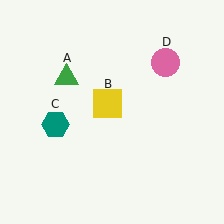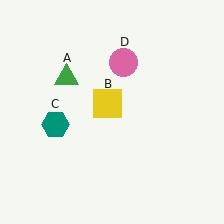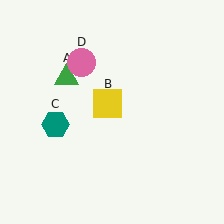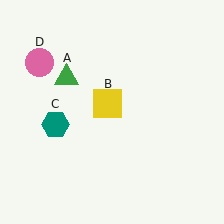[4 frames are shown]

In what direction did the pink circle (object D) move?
The pink circle (object D) moved left.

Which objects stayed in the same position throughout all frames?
Green triangle (object A) and yellow square (object B) and teal hexagon (object C) remained stationary.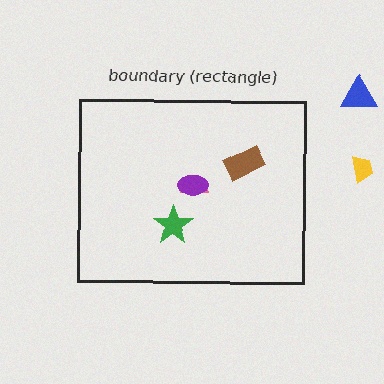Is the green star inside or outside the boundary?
Inside.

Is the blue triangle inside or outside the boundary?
Outside.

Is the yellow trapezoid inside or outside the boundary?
Outside.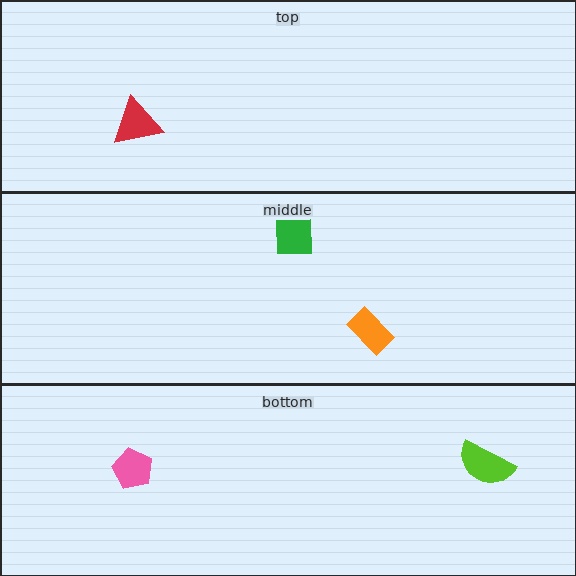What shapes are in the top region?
The red triangle.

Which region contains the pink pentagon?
The bottom region.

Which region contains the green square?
The middle region.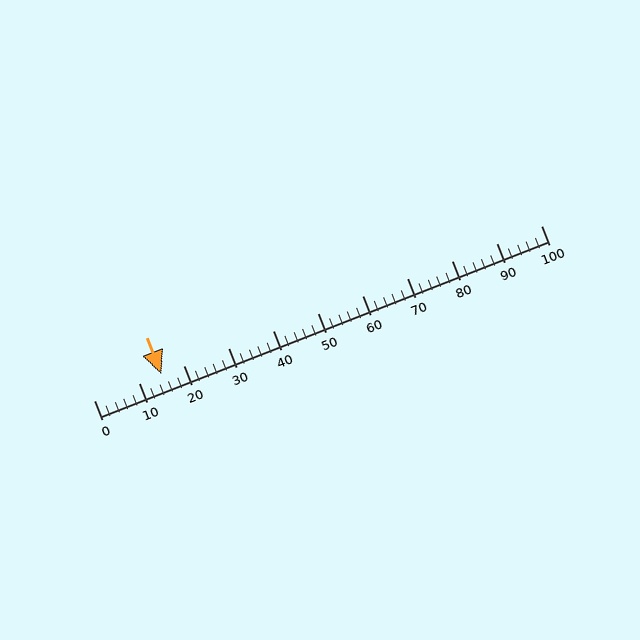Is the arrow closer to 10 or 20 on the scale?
The arrow is closer to 20.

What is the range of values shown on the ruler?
The ruler shows values from 0 to 100.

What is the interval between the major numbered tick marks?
The major tick marks are spaced 10 units apart.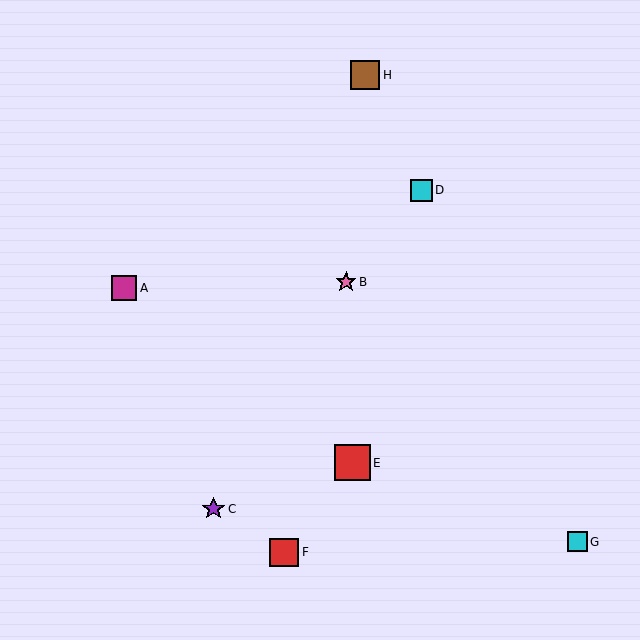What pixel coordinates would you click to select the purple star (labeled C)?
Click at (214, 509) to select the purple star C.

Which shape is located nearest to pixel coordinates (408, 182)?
The cyan square (labeled D) at (421, 190) is nearest to that location.